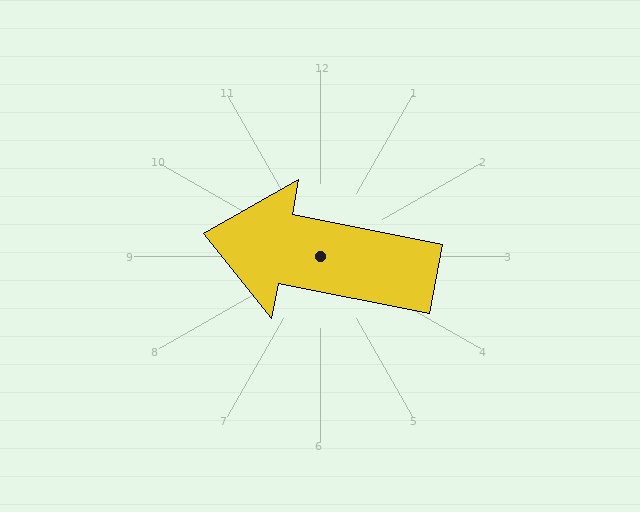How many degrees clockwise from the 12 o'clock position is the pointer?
Approximately 281 degrees.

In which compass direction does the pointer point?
West.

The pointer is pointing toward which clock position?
Roughly 9 o'clock.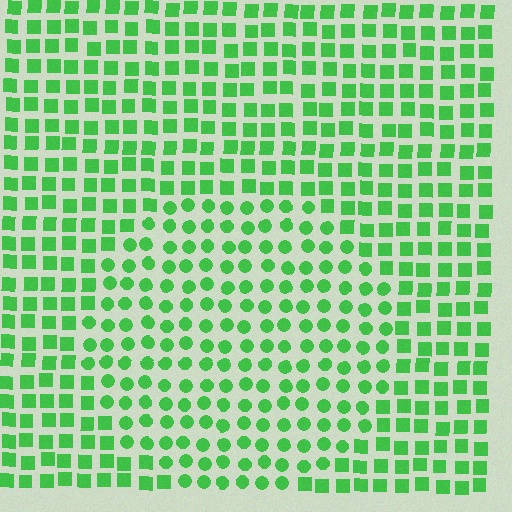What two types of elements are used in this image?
The image uses circles inside the circle region and squares outside it.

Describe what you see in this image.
The image is filled with small green elements arranged in a uniform grid. A circle-shaped region contains circles, while the surrounding area contains squares. The boundary is defined purely by the change in element shape.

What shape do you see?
I see a circle.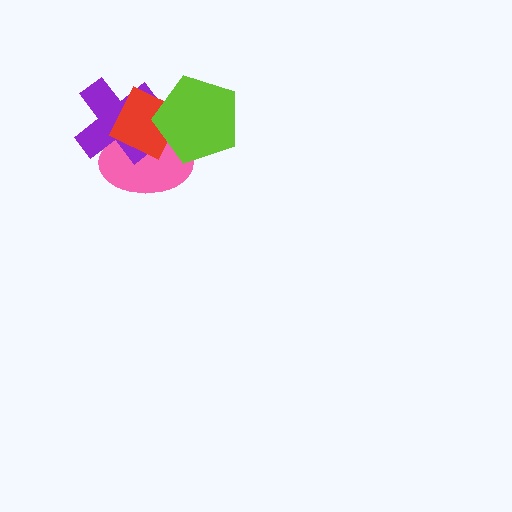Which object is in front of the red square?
The lime pentagon is in front of the red square.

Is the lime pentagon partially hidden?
No, no other shape covers it.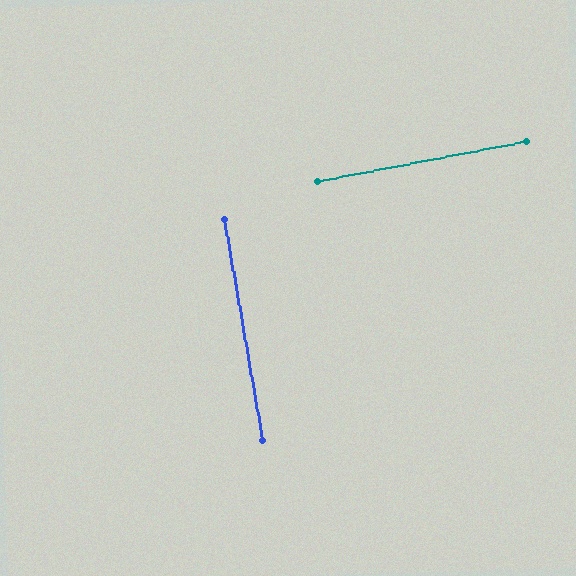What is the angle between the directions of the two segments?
Approximately 89 degrees.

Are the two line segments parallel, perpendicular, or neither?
Perpendicular — they meet at approximately 89°.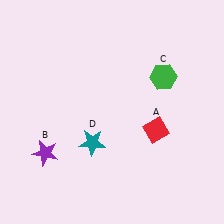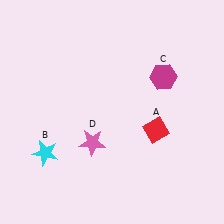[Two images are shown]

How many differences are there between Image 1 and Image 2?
There are 3 differences between the two images.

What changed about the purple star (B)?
In Image 1, B is purple. In Image 2, it changed to cyan.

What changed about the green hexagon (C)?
In Image 1, C is green. In Image 2, it changed to magenta.